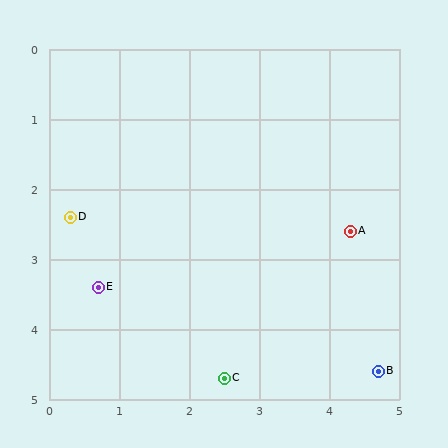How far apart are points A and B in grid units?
Points A and B are about 2.0 grid units apart.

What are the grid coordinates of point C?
Point C is at approximately (2.5, 4.7).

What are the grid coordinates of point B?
Point B is at approximately (4.7, 4.6).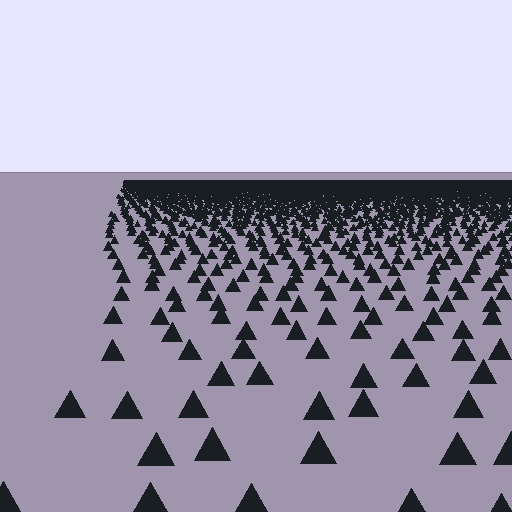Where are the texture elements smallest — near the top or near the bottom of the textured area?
Near the top.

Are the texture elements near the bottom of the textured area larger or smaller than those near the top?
Larger. Near the bottom, elements are closer to the viewer and appear at a bigger on-screen size.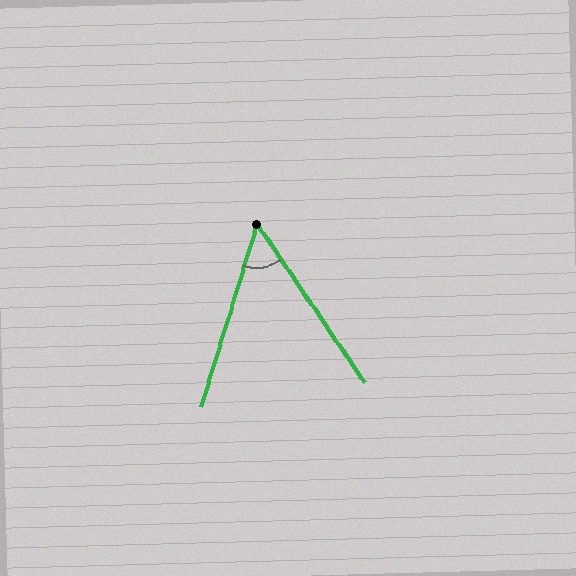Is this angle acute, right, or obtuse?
It is acute.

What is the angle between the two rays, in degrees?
Approximately 51 degrees.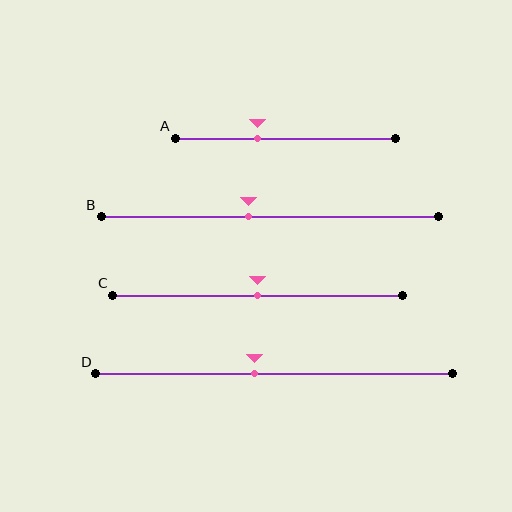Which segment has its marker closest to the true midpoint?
Segment C has its marker closest to the true midpoint.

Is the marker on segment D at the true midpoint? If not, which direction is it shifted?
No, the marker on segment D is shifted to the left by about 6% of the segment length.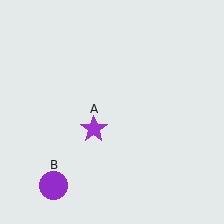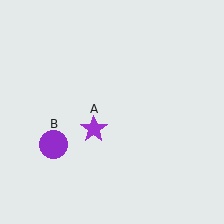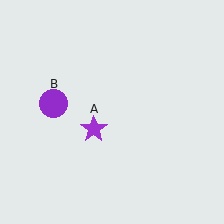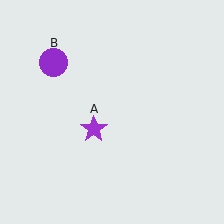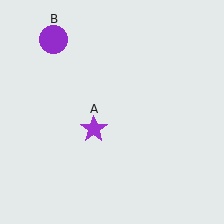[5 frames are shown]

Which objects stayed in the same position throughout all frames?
Purple star (object A) remained stationary.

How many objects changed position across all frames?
1 object changed position: purple circle (object B).